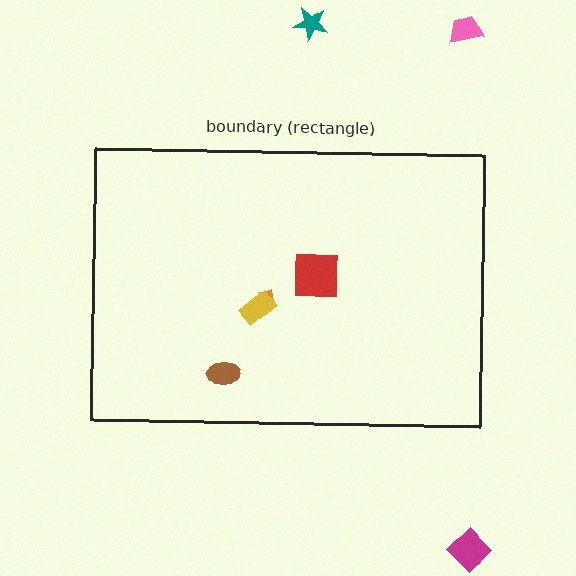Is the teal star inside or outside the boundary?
Outside.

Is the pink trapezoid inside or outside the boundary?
Outside.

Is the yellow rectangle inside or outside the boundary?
Inside.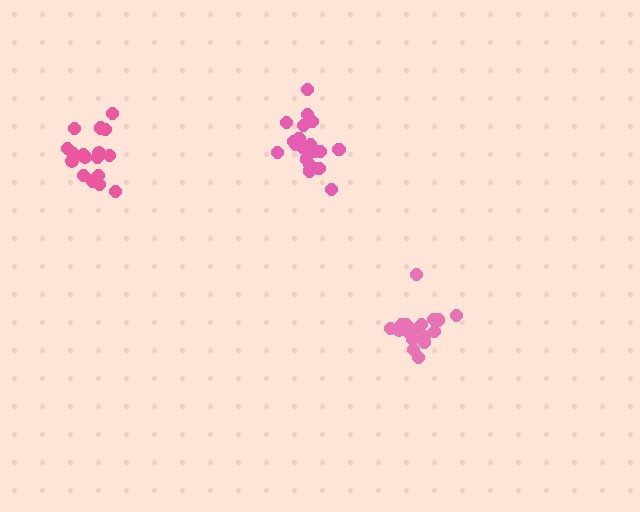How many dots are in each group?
Group 1: 18 dots, Group 2: 17 dots, Group 3: 21 dots (56 total).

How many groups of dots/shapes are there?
There are 3 groups.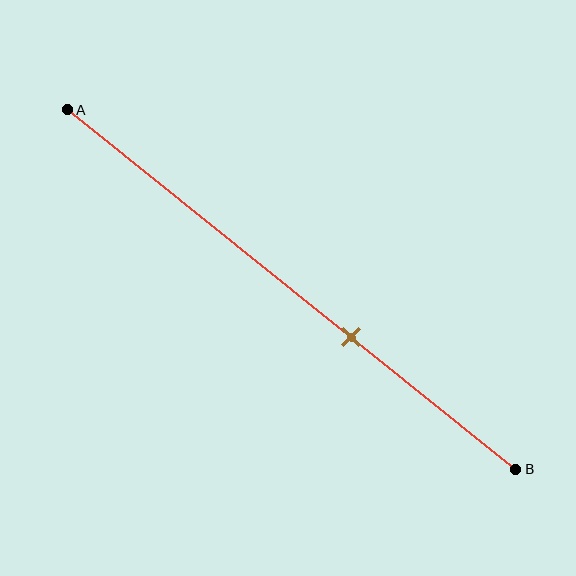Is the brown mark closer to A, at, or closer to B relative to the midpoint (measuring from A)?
The brown mark is closer to point B than the midpoint of segment AB.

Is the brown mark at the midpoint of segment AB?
No, the mark is at about 65% from A, not at the 50% midpoint.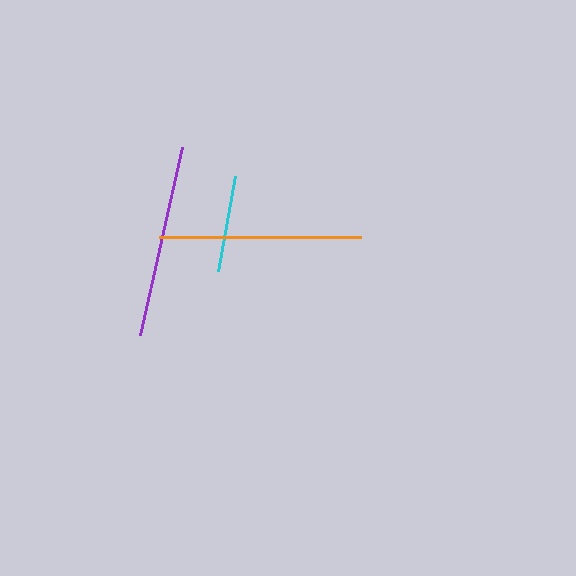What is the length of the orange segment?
The orange segment is approximately 201 pixels long.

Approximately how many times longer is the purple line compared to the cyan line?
The purple line is approximately 2.0 times the length of the cyan line.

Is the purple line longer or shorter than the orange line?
The orange line is longer than the purple line.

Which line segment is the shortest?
The cyan line is the shortest at approximately 96 pixels.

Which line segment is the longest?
The orange line is the longest at approximately 201 pixels.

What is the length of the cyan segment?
The cyan segment is approximately 96 pixels long.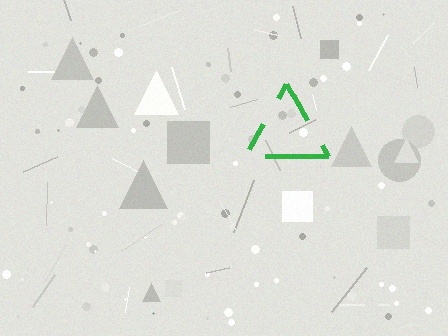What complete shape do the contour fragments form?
The contour fragments form a triangle.